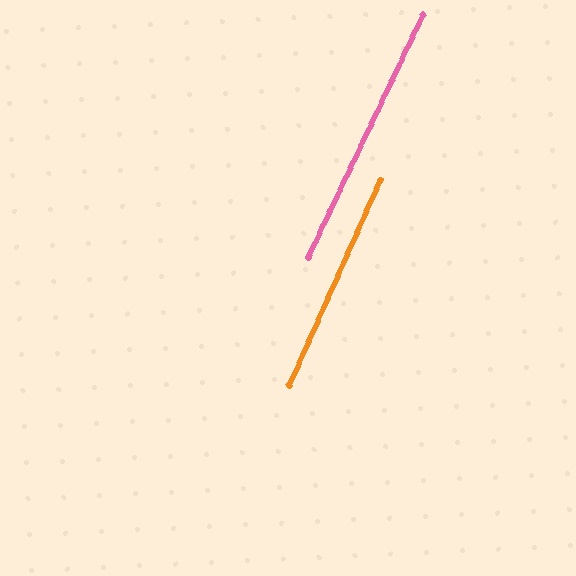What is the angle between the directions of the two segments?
Approximately 1 degree.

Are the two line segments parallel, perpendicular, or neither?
Parallel — their directions differ by only 1.1°.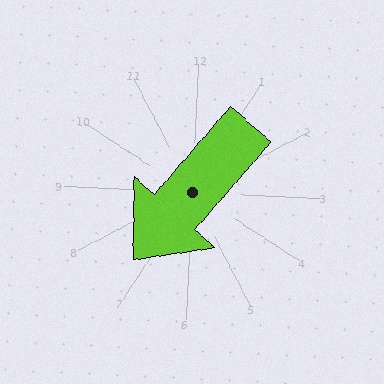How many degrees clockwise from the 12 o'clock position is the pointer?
Approximately 218 degrees.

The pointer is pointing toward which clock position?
Roughly 7 o'clock.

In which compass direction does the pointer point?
Southwest.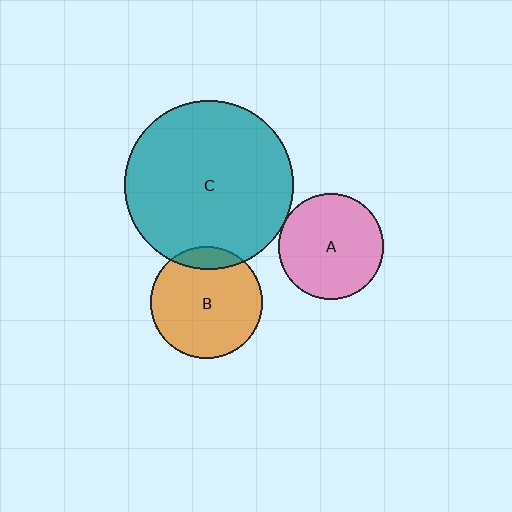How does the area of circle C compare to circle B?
Approximately 2.3 times.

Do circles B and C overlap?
Yes.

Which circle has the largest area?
Circle C (teal).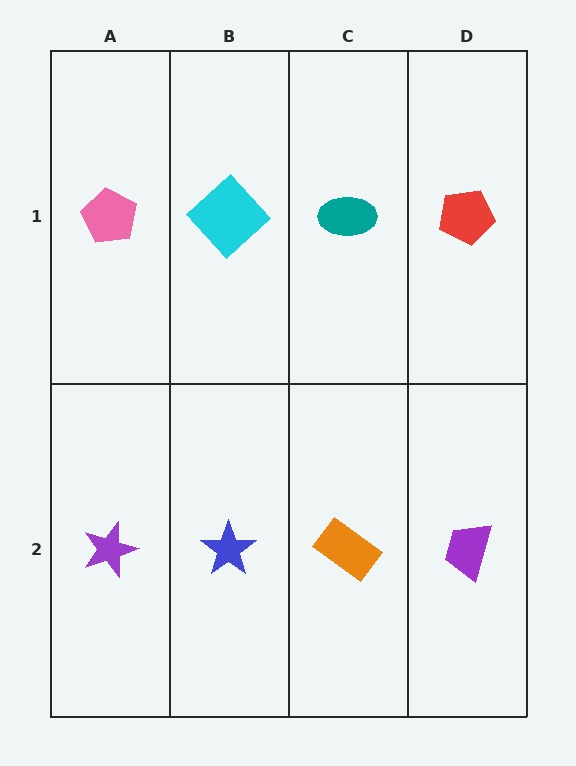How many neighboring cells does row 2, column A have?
2.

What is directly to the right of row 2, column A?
A blue star.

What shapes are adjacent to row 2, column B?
A cyan diamond (row 1, column B), a purple star (row 2, column A), an orange rectangle (row 2, column C).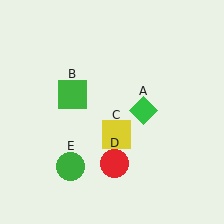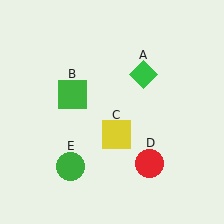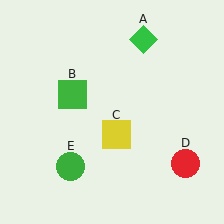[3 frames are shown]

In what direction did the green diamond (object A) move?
The green diamond (object A) moved up.